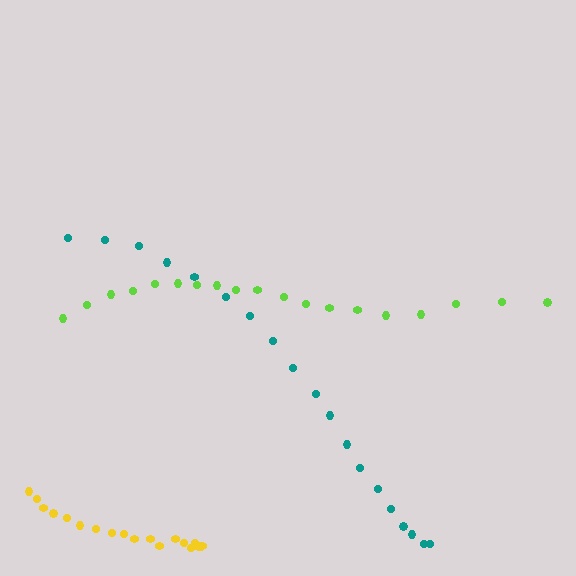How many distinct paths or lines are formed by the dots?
There are 3 distinct paths.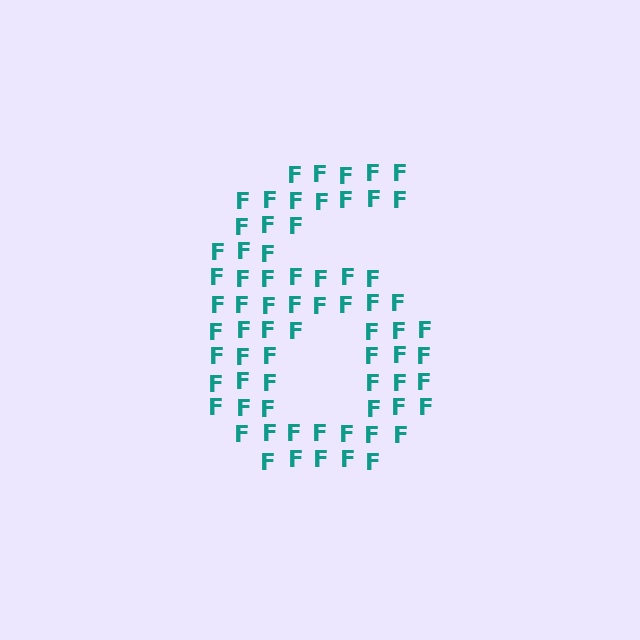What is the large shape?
The large shape is the digit 6.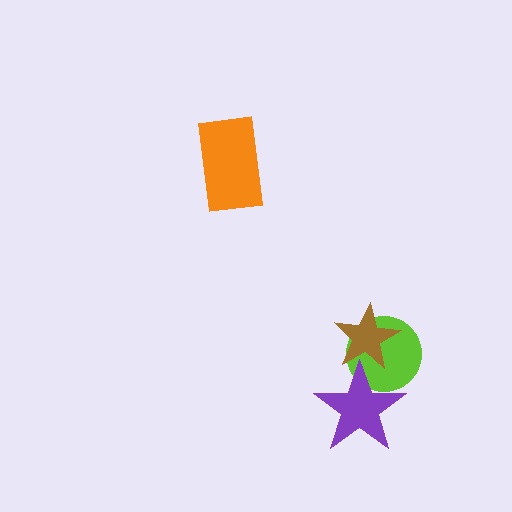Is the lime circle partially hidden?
Yes, it is partially covered by another shape.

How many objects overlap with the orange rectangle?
0 objects overlap with the orange rectangle.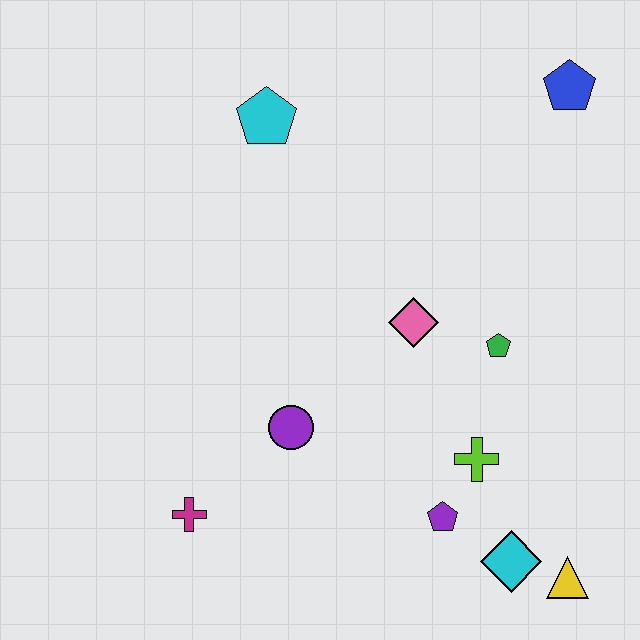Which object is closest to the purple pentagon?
The lime cross is closest to the purple pentagon.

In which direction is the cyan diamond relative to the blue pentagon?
The cyan diamond is below the blue pentagon.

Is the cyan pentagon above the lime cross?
Yes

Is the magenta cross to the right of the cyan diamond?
No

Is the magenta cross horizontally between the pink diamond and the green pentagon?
No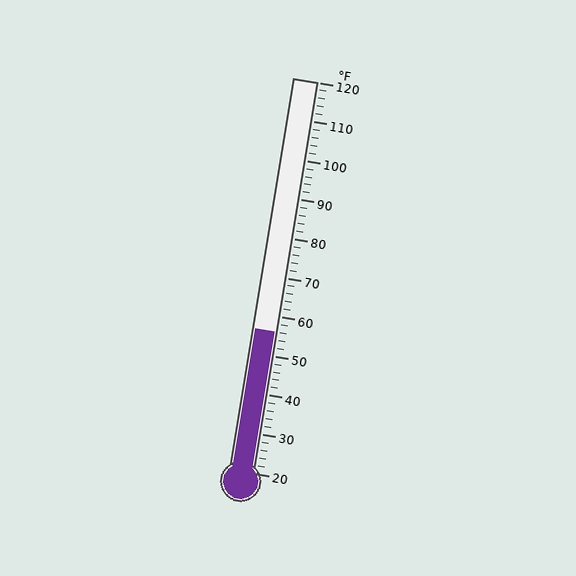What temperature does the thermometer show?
The thermometer shows approximately 56°F.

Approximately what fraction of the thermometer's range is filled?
The thermometer is filled to approximately 35% of its range.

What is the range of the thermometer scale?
The thermometer scale ranges from 20°F to 120°F.